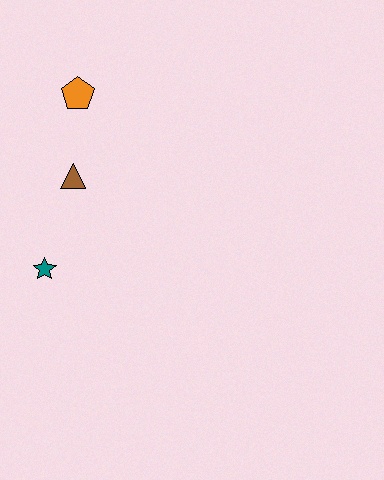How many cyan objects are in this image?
There are no cyan objects.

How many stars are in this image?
There is 1 star.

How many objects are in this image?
There are 3 objects.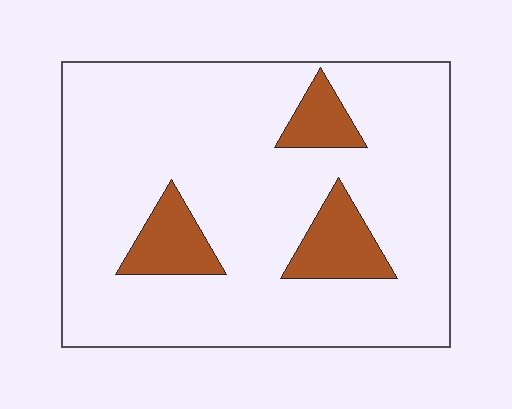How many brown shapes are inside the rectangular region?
3.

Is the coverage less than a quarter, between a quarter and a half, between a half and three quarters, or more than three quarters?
Less than a quarter.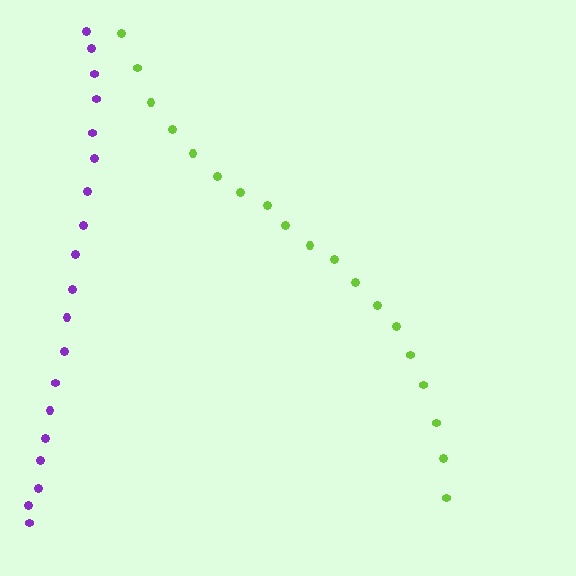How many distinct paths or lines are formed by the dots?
There are 2 distinct paths.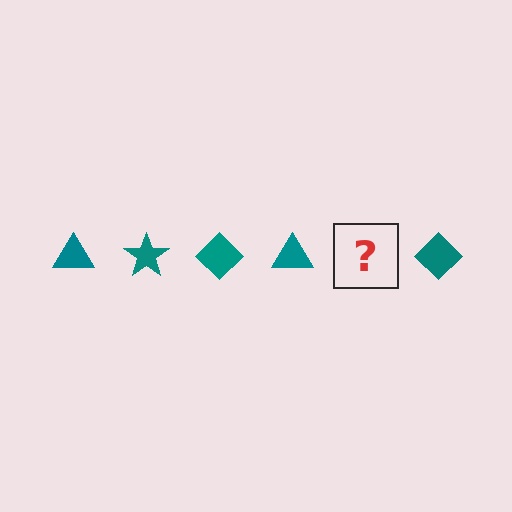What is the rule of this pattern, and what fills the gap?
The rule is that the pattern cycles through triangle, star, diamond shapes in teal. The gap should be filled with a teal star.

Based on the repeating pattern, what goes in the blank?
The blank should be a teal star.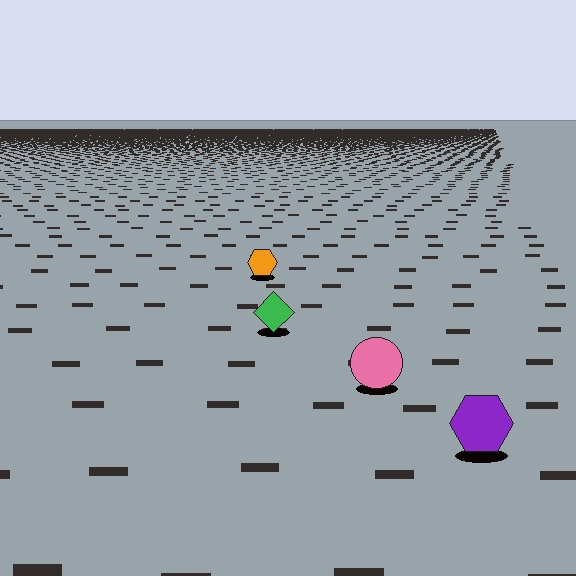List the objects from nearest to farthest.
From nearest to farthest: the purple hexagon, the pink circle, the green diamond, the orange hexagon.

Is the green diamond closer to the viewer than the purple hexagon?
No. The purple hexagon is closer — you can tell from the texture gradient: the ground texture is coarser near it.